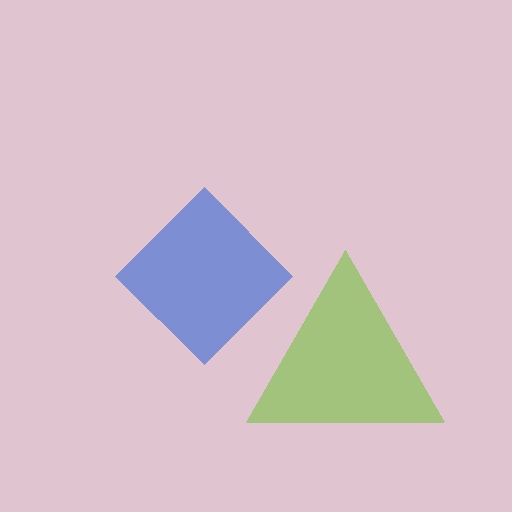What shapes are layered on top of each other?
The layered shapes are: a blue diamond, a lime triangle.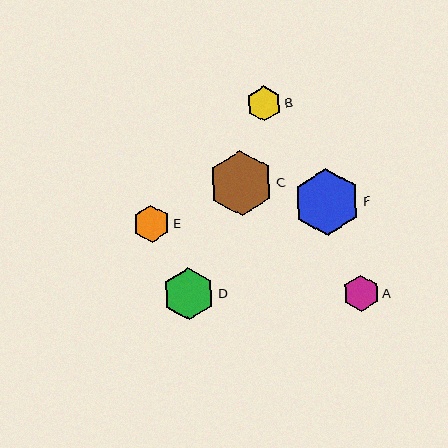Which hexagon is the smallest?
Hexagon B is the smallest with a size of approximately 35 pixels.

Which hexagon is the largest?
Hexagon F is the largest with a size of approximately 66 pixels.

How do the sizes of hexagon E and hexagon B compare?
Hexagon E and hexagon B are approximately the same size.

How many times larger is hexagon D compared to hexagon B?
Hexagon D is approximately 1.5 times the size of hexagon B.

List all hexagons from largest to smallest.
From largest to smallest: F, C, D, E, A, B.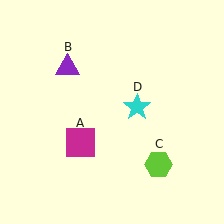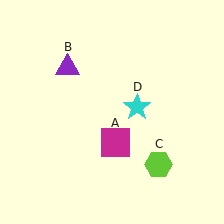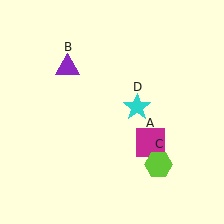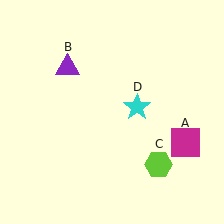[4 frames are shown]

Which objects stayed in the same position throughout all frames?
Purple triangle (object B) and lime hexagon (object C) and cyan star (object D) remained stationary.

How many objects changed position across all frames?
1 object changed position: magenta square (object A).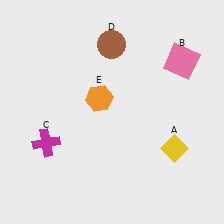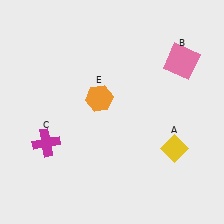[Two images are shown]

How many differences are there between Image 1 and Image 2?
There is 1 difference between the two images.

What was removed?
The brown circle (D) was removed in Image 2.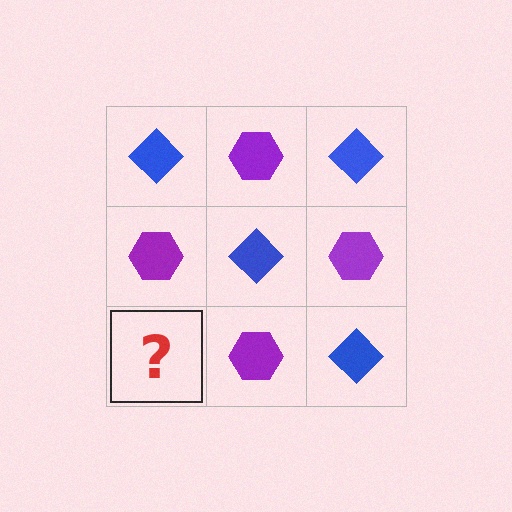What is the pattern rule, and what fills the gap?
The rule is that it alternates blue diamond and purple hexagon in a checkerboard pattern. The gap should be filled with a blue diamond.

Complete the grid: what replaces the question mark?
The question mark should be replaced with a blue diamond.